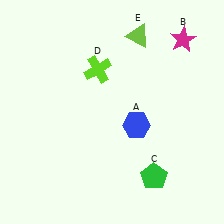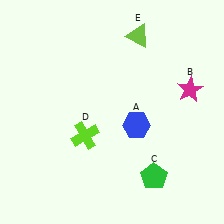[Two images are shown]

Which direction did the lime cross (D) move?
The lime cross (D) moved down.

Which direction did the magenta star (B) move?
The magenta star (B) moved down.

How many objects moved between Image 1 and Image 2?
2 objects moved between the two images.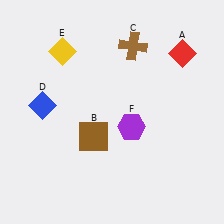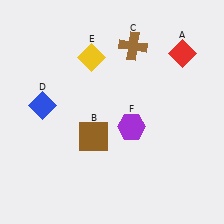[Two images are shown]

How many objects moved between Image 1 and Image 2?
1 object moved between the two images.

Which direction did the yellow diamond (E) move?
The yellow diamond (E) moved right.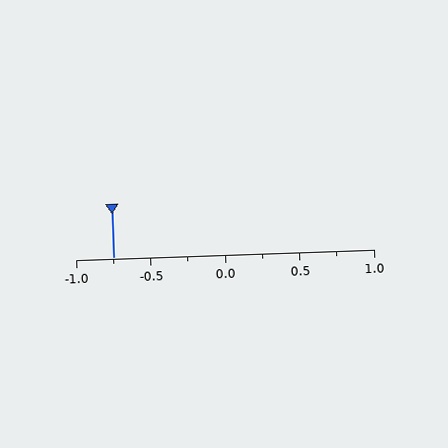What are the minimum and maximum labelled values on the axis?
The axis runs from -1.0 to 1.0.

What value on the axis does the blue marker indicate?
The marker indicates approximately -0.75.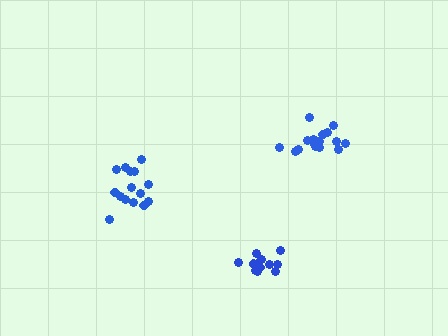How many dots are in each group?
Group 1: 15 dots, Group 2: 12 dots, Group 3: 17 dots (44 total).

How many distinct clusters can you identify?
There are 3 distinct clusters.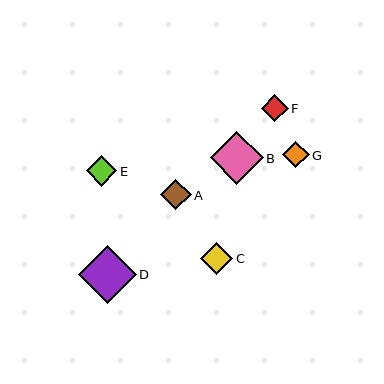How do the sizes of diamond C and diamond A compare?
Diamond C and diamond A are approximately the same size.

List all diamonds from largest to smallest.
From largest to smallest: D, B, C, A, E, F, G.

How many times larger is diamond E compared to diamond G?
Diamond E is approximately 1.1 times the size of diamond G.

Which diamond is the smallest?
Diamond G is the smallest with a size of approximately 27 pixels.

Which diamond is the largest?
Diamond D is the largest with a size of approximately 58 pixels.